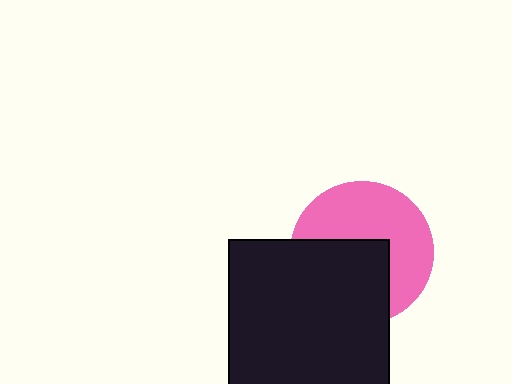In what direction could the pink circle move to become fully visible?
The pink circle could move toward the upper-right. That would shift it out from behind the black rectangle entirely.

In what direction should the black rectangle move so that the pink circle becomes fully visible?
The black rectangle should move toward the lower-left. That is the shortest direction to clear the overlap and leave the pink circle fully visible.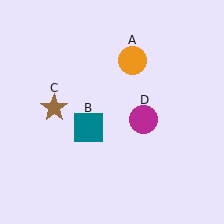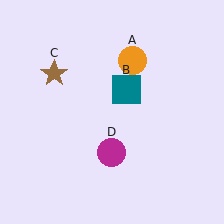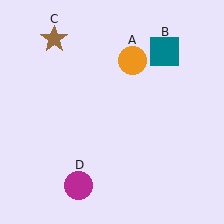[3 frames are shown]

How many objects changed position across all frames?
3 objects changed position: teal square (object B), brown star (object C), magenta circle (object D).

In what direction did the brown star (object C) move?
The brown star (object C) moved up.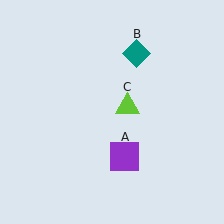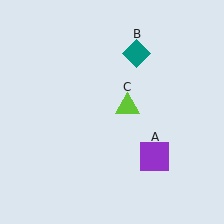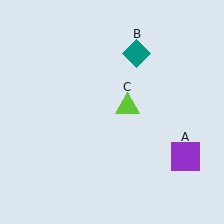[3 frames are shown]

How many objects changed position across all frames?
1 object changed position: purple square (object A).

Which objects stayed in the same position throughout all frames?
Teal diamond (object B) and lime triangle (object C) remained stationary.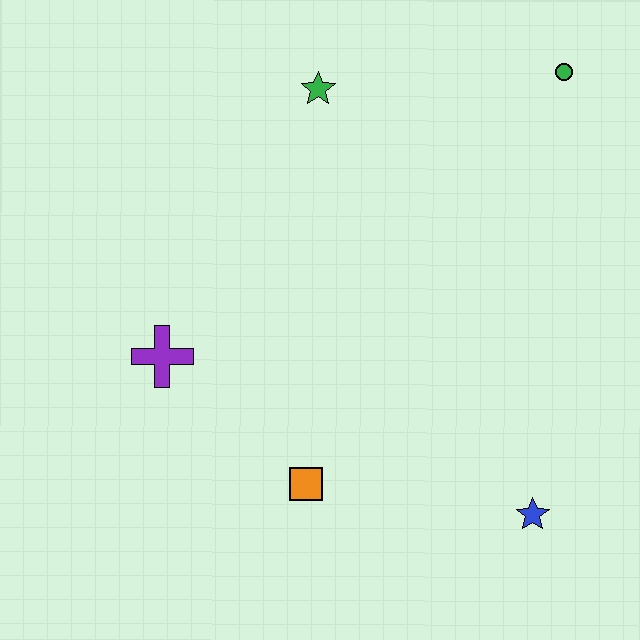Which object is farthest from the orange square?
The green circle is farthest from the orange square.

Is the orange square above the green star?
No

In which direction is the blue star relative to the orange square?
The blue star is to the right of the orange square.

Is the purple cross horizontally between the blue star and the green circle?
No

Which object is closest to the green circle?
The green star is closest to the green circle.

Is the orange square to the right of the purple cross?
Yes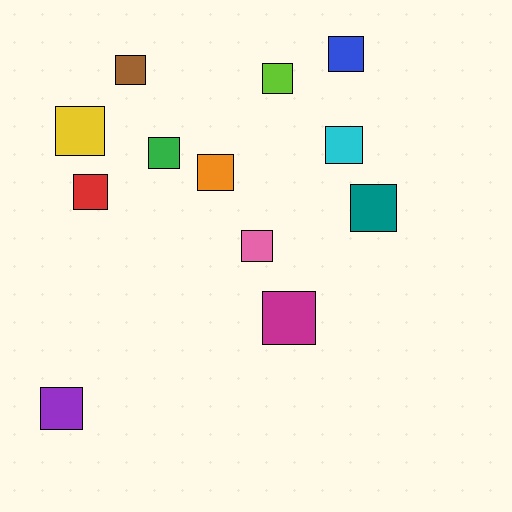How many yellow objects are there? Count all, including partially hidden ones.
There is 1 yellow object.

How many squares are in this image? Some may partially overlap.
There are 12 squares.